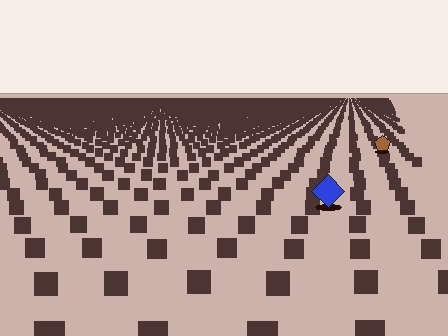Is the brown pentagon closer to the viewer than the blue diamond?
No. The blue diamond is closer — you can tell from the texture gradient: the ground texture is coarser near it.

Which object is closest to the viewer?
The blue diamond is closest. The texture marks near it are larger and more spread out.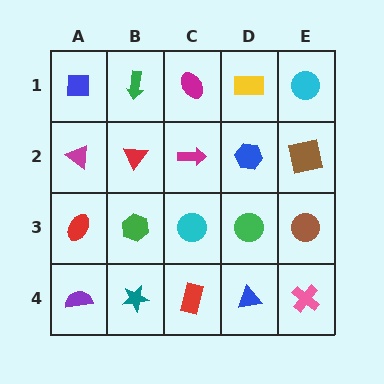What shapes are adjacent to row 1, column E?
A brown square (row 2, column E), a yellow rectangle (row 1, column D).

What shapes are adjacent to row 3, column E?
A brown square (row 2, column E), a pink cross (row 4, column E), a green circle (row 3, column D).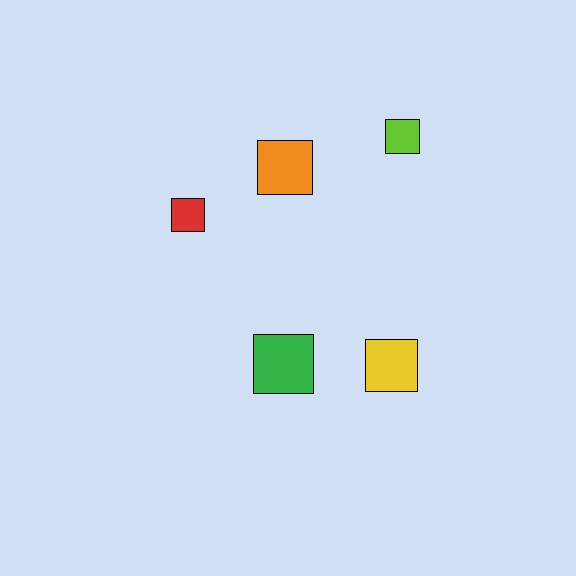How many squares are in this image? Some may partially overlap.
There are 5 squares.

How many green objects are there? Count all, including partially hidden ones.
There is 1 green object.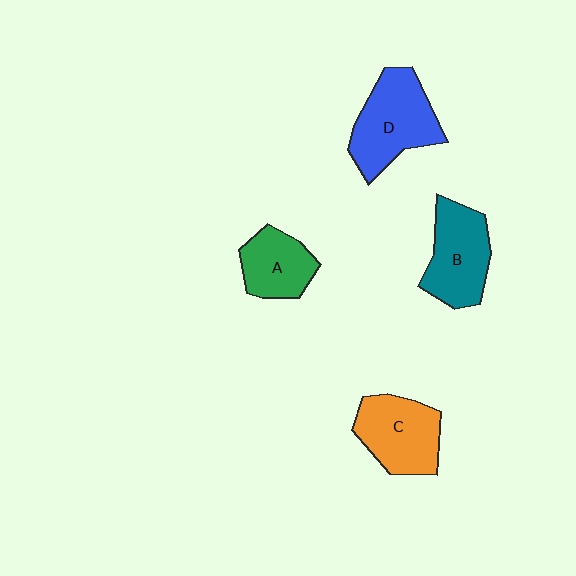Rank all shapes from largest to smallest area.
From largest to smallest: D (blue), C (orange), B (teal), A (green).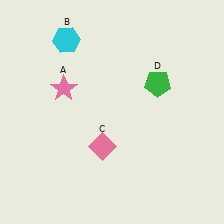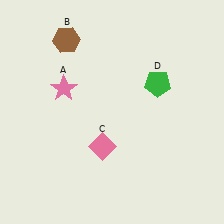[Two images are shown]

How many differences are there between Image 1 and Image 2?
There is 1 difference between the two images.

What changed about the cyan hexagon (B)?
In Image 1, B is cyan. In Image 2, it changed to brown.